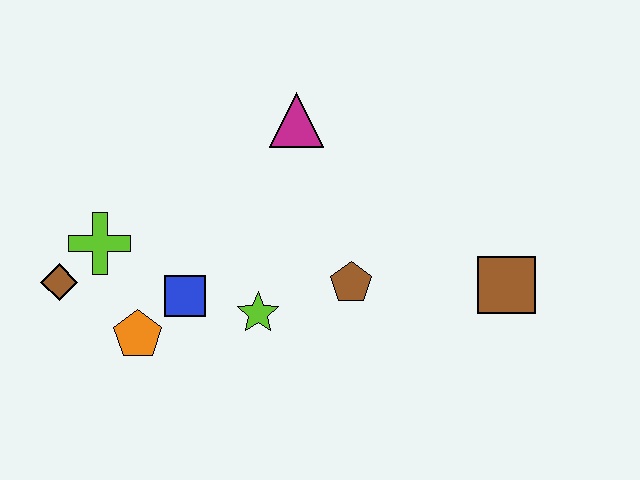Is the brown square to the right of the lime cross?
Yes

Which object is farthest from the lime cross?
The brown square is farthest from the lime cross.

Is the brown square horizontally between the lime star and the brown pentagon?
No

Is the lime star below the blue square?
Yes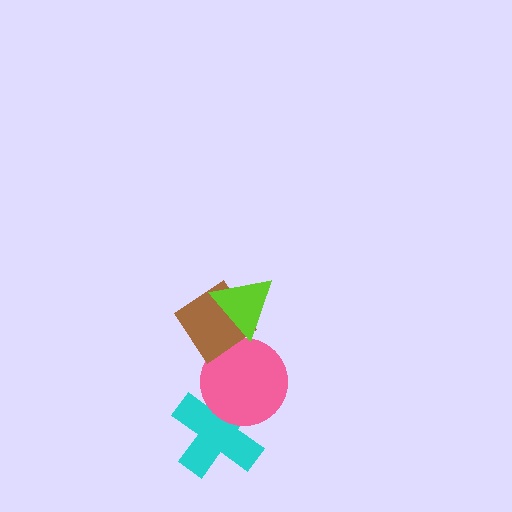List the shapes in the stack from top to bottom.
From top to bottom: the lime triangle, the brown diamond, the pink circle, the cyan cross.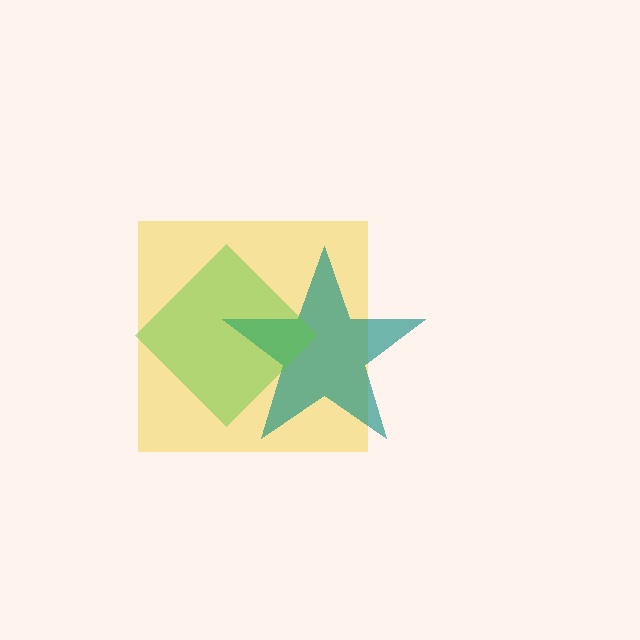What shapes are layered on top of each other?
The layered shapes are: a yellow square, a teal star, a lime diamond.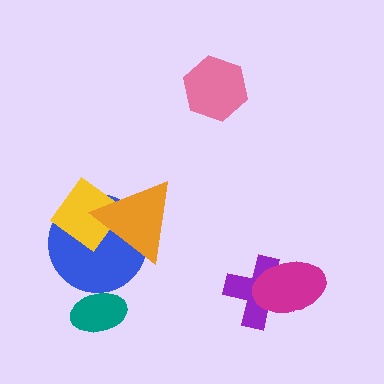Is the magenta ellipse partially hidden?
No, no other shape covers it.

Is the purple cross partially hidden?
Yes, it is partially covered by another shape.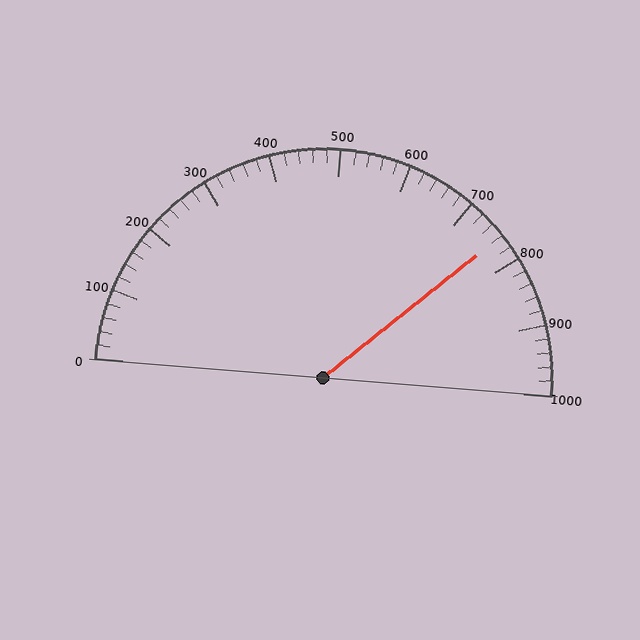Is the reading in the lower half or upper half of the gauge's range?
The reading is in the upper half of the range (0 to 1000).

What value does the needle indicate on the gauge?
The needle indicates approximately 760.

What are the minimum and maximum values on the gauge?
The gauge ranges from 0 to 1000.